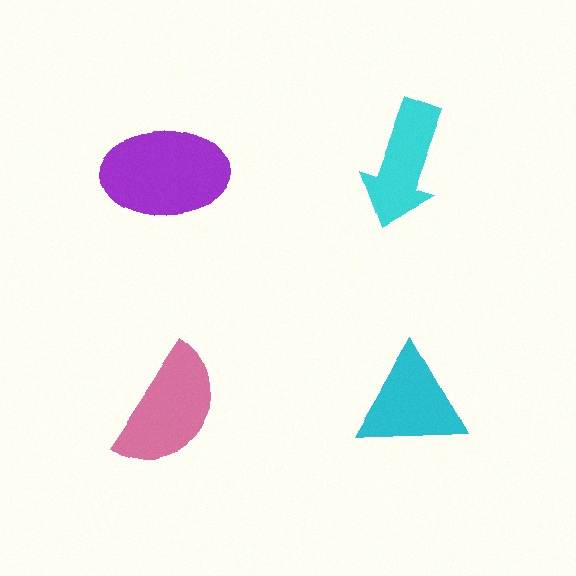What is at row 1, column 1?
A purple ellipse.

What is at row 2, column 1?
A pink semicircle.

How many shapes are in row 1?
2 shapes.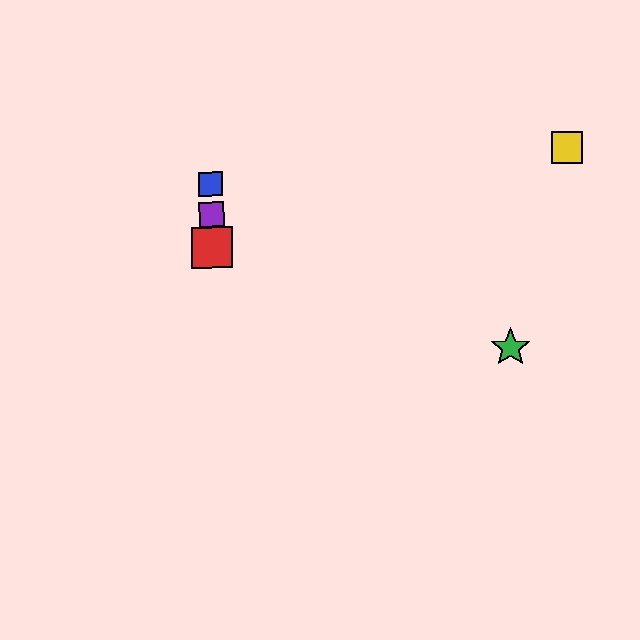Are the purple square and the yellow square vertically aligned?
No, the purple square is at x≈211 and the yellow square is at x≈567.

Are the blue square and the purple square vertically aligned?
Yes, both are at x≈211.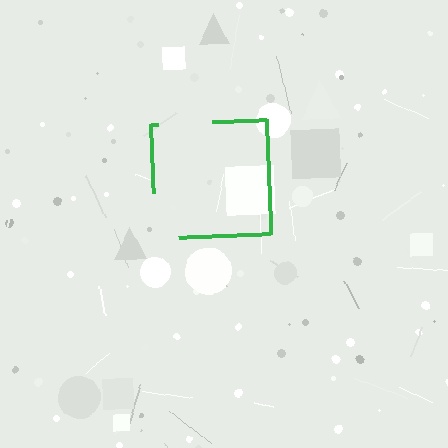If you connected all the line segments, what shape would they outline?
They would outline a square.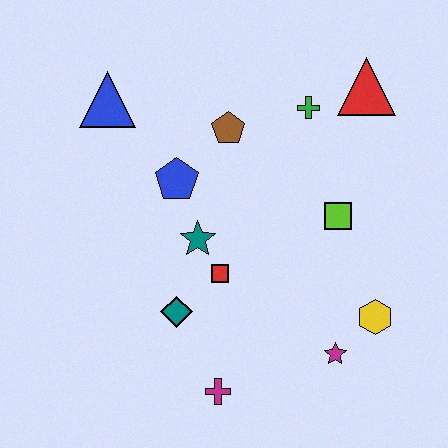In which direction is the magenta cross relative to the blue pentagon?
The magenta cross is below the blue pentagon.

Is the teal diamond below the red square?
Yes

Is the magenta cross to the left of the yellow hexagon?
Yes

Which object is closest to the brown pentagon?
The blue pentagon is closest to the brown pentagon.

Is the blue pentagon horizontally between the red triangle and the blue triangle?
Yes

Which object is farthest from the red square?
The red triangle is farthest from the red square.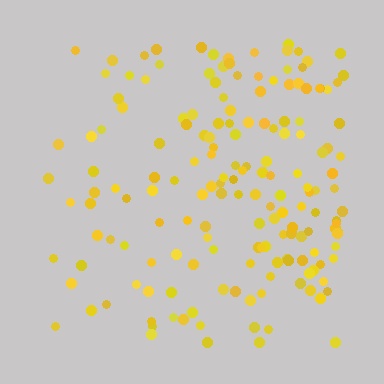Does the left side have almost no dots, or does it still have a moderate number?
Still a moderate number, just noticeably fewer than the right.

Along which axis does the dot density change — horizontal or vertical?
Horizontal.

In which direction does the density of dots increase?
From left to right, with the right side densest.